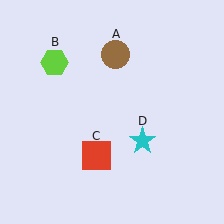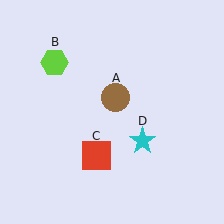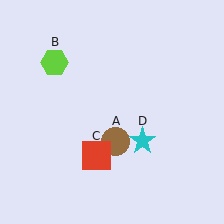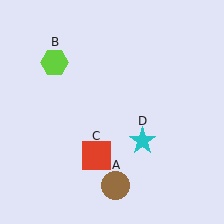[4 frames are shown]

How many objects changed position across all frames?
1 object changed position: brown circle (object A).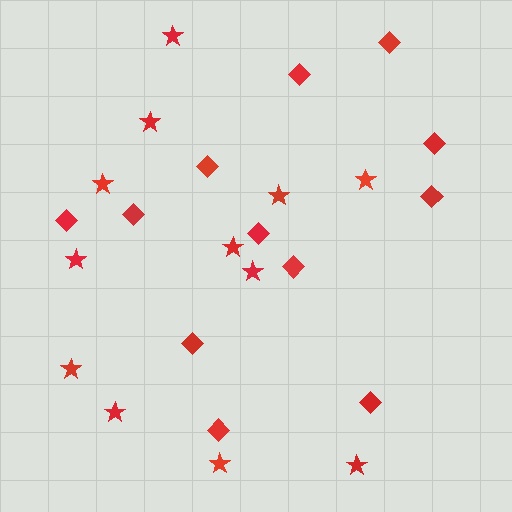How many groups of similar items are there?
There are 2 groups: one group of stars (12) and one group of diamonds (12).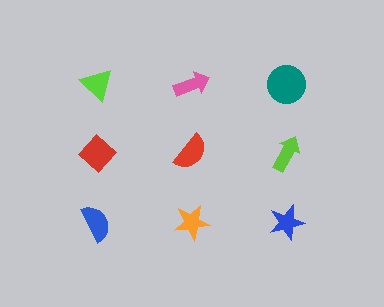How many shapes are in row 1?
3 shapes.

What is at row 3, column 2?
An orange star.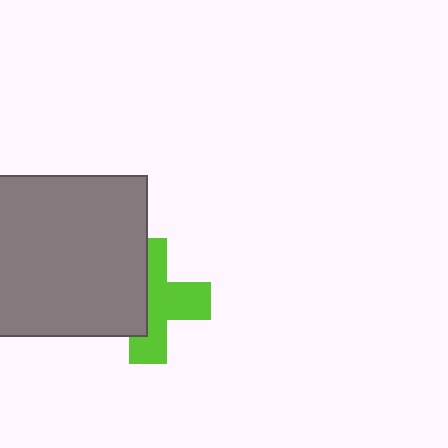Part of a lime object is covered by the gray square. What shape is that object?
It is a cross.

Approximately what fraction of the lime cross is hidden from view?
Roughly 43% of the lime cross is hidden behind the gray square.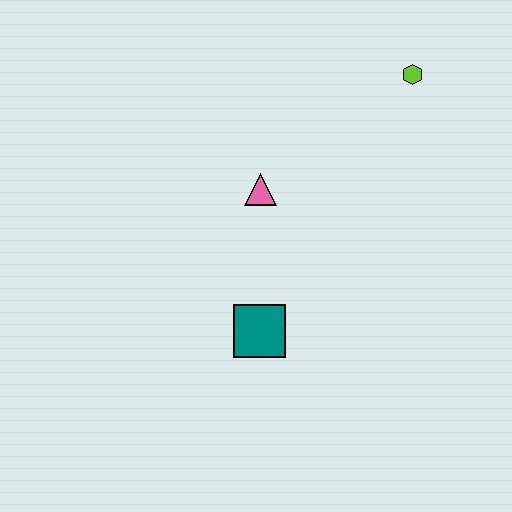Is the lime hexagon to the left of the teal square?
No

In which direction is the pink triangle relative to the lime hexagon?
The pink triangle is to the left of the lime hexagon.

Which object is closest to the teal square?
The pink triangle is closest to the teal square.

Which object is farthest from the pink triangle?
The lime hexagon is farthest from the pink triangle.